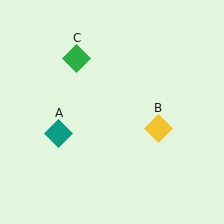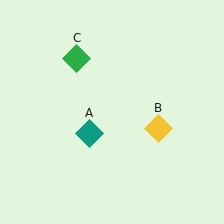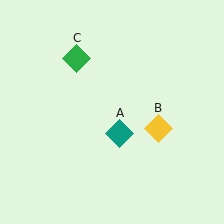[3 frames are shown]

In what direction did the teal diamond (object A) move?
The teal diamond (object A) moved right.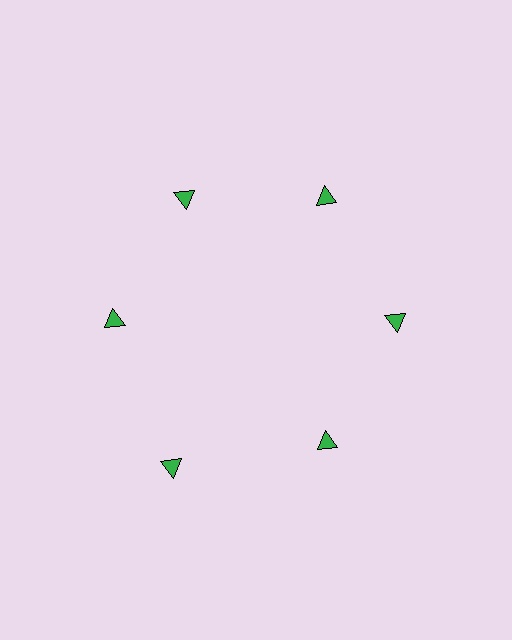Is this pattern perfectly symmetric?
No. The 6 green triangles are arranged in a ring, but one element near the 7 o'clock position is pushed outward from the center, breaking the 6-fold rotational symmetry.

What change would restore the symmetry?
The symmetry would be restored by moving it inward, back onto the ring so that all 6 triangles sit at equal angles and equal distance from the center.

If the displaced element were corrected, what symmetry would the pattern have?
It would have 6-fold rotational symmetry — the pattern would map onto itself every 60 degrees.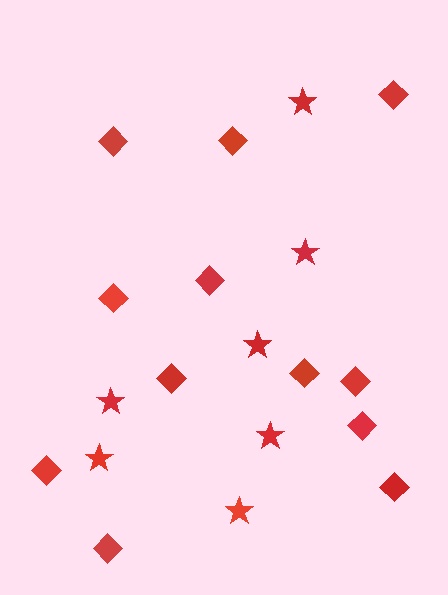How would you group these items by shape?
There are 2 groups: one group of diamonds (12) and one group of stars (7).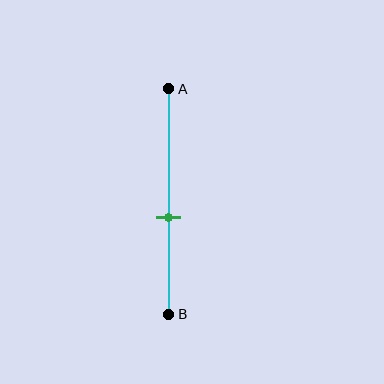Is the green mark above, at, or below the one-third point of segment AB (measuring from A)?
The green mark is below the one-third point of segment AB.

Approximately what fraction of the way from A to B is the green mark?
The green mark is approximately 55% of the way from A to B.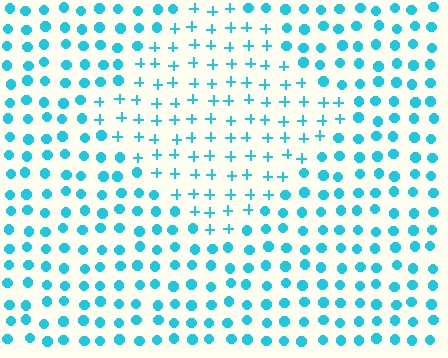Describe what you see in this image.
The image is filled with small cyan elements arranged in a uniform grid. A diamond-shaped region contains plus signs, while the surrounding area contains circles. The boundary is defined purely by the change in element shape.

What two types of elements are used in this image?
The image uses plus signs inside the diamond region and circles outside it.